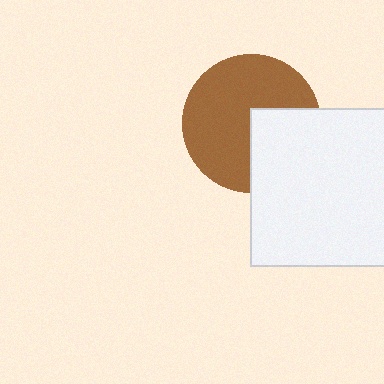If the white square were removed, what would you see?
You would see the complete brown circle.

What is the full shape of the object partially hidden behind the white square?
The partially hidden object is a brown circle.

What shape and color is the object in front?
The object in front is a white square.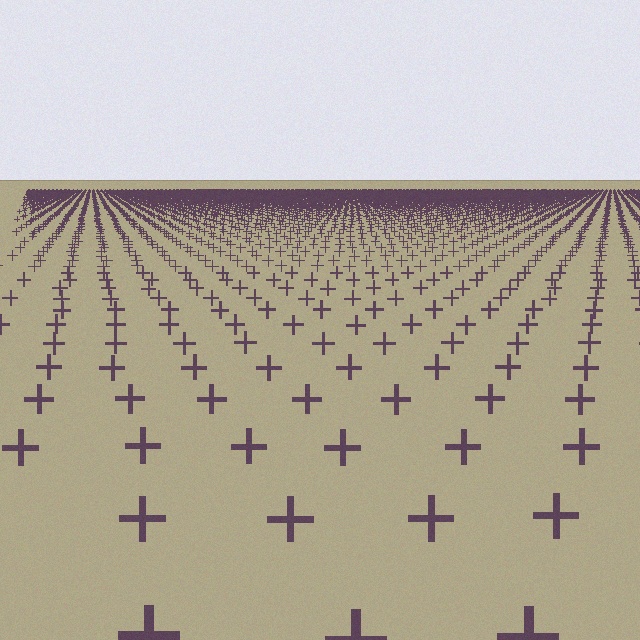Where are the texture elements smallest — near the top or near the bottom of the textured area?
Near the top.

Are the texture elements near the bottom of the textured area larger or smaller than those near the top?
Larger. Near the bottom, elements are closer to the viewer and appear at a bigger on-screen size.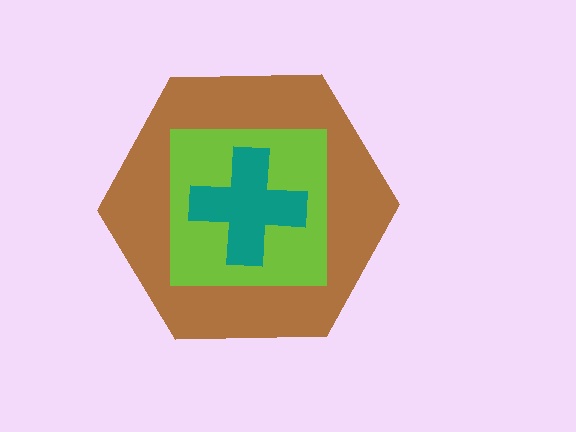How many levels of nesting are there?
3.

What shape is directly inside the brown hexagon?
The lime square.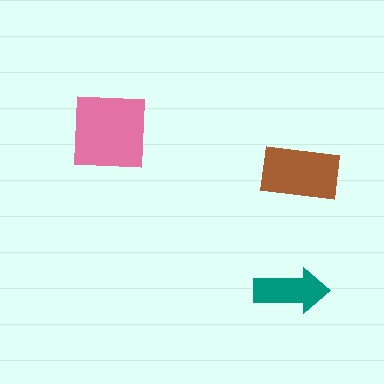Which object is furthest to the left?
The pink square is leftmost.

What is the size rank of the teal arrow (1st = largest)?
3rd.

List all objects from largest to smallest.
The pink square, the brown rectangle, the teal arrow.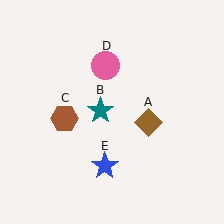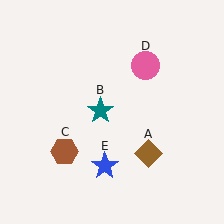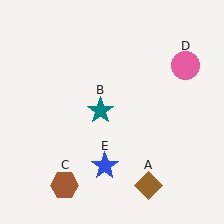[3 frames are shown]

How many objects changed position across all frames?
3 objects changed position: brown diamond (object A), brown hexagon (object C), pink circle (object D).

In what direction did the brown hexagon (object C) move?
The brown hexagon (object C) moved down.